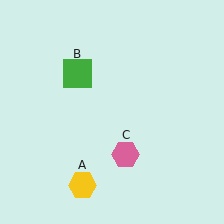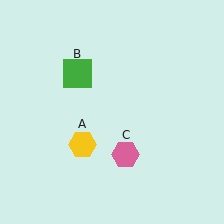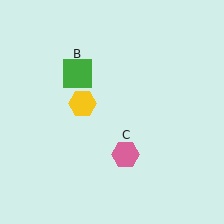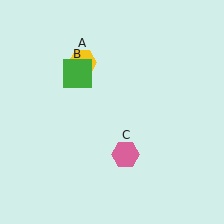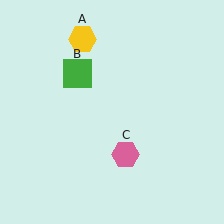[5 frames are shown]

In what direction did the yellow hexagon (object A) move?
The yellow hexagon (object A) moved up.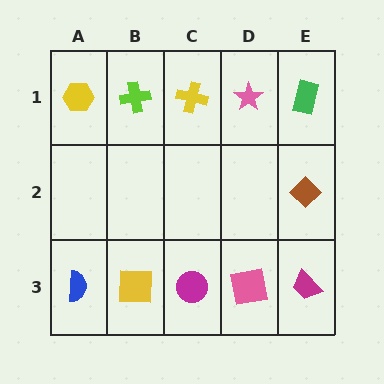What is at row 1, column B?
A lime cross.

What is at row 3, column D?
A pink square.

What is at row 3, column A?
A blue semicircle.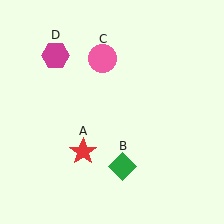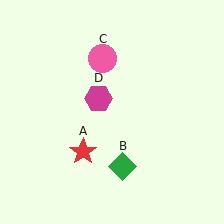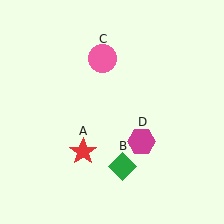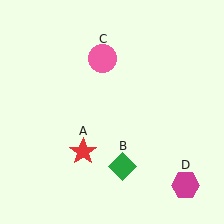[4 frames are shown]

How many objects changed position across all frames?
1 object changed position: magenta hexagon (object D).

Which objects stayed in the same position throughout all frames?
Red star (object A) and green diamond (object B) and pink circle (object C) remained stationary.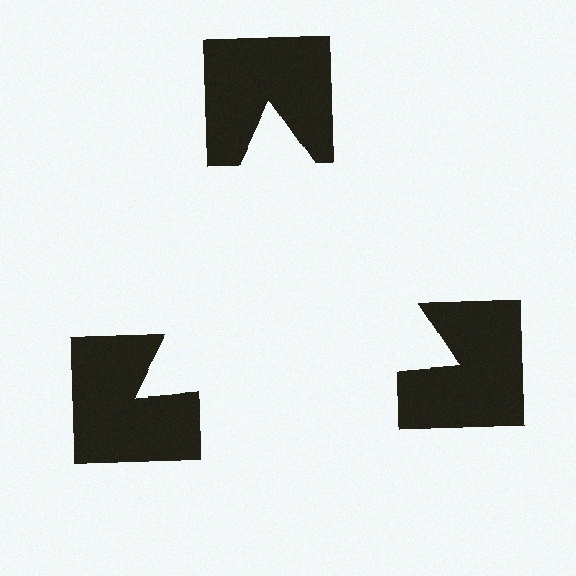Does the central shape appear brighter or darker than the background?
It typically appears slightly brighter than the background, even though no actual brightness change is drawn.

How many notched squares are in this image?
There are 3 — one at each vertex of the illusory triangle.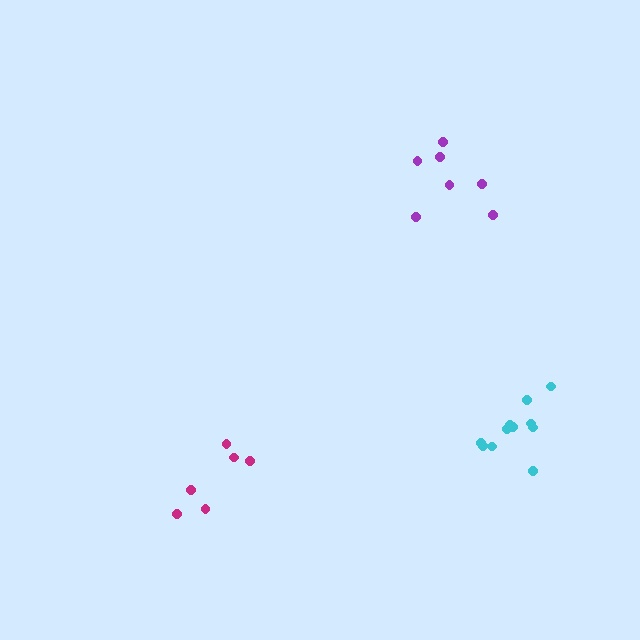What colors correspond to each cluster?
The clusters are colored: cyan, purple, magenta.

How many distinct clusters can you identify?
There are 3 distinct clusters.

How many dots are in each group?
Group 1: 11 dots, Group 2: 7 dots, Group 3: 6 dots (24 total).